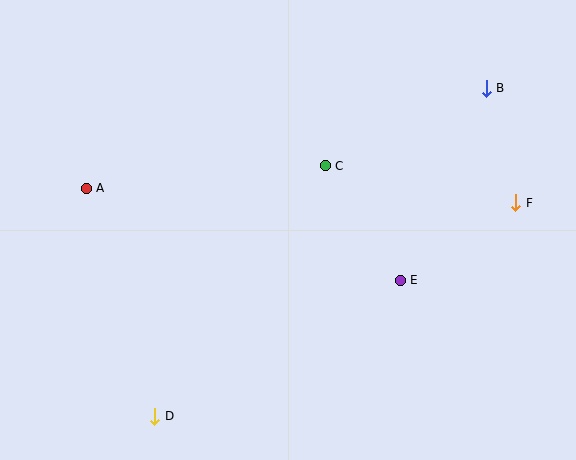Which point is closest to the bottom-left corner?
Point D is closest to the bottom-left corner.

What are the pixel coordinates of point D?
Point D is at (155, 416).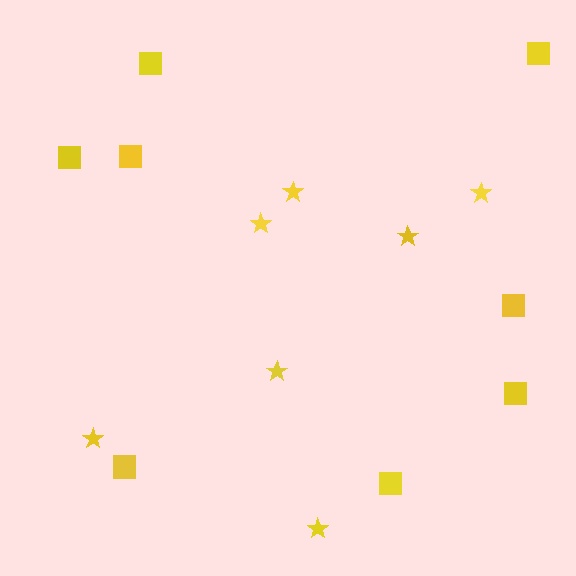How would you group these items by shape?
There are 2 groups: one group of squares (8) and one group of stars (7).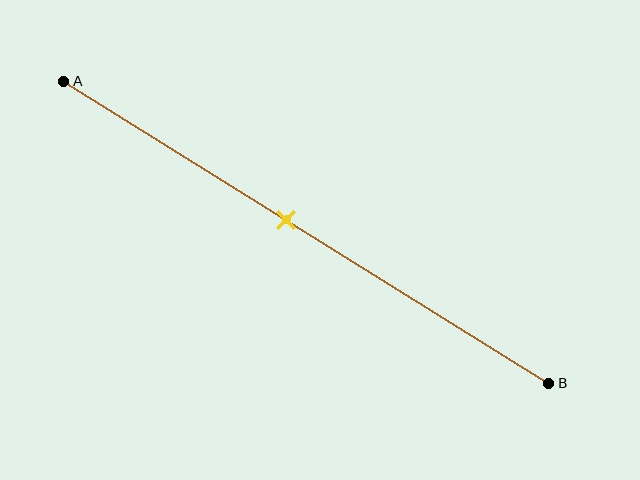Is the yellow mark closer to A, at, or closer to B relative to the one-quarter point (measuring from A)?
The yellow mark is closer to point B than the one-quarter point of segment AB.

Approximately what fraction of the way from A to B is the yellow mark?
The yellow mark is approximately 45% of the way from A to B.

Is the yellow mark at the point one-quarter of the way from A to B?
No, the mark is at about 45% from A, not at the 25% one-quarter point.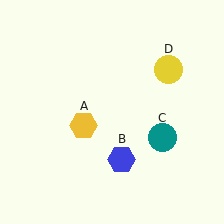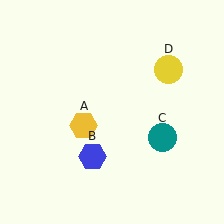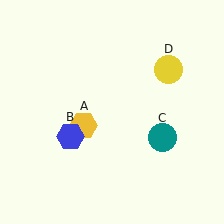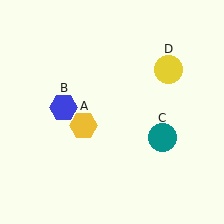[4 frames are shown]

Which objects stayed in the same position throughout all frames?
Yellow hexagon (object A) and teal circle (object C) and yellow circle (object D) remained stationary.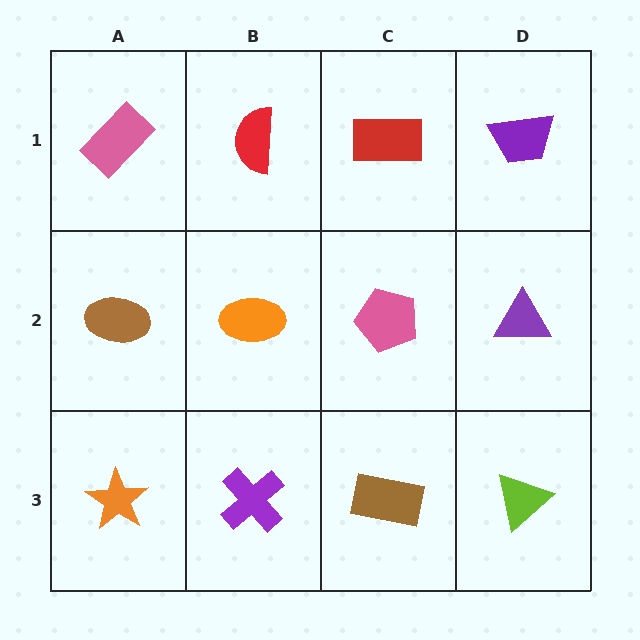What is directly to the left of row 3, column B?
An orange star.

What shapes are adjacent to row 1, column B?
An orange ellipse (row 2, column B), a pink rectangle (row 1, column A), a red rectangle (row 1, column C).